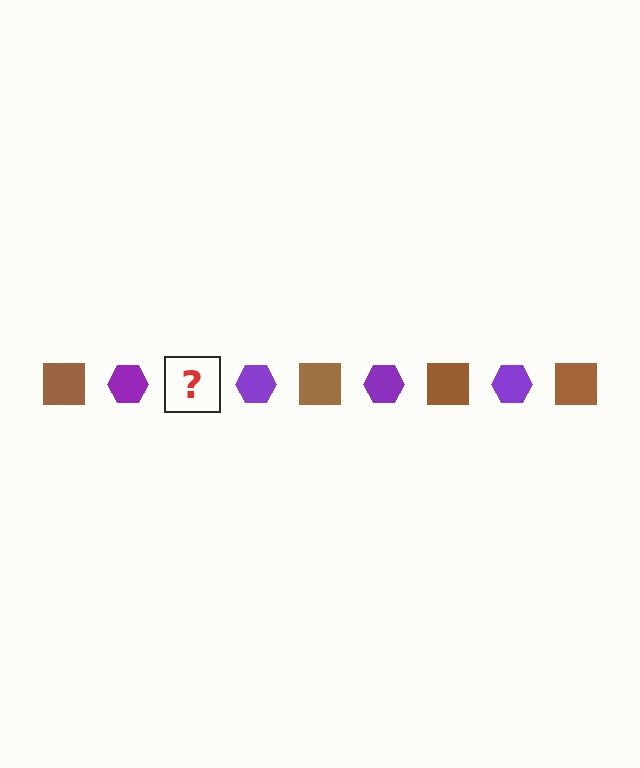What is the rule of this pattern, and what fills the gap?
The rule is that the pattern alternates between brown square and purple hexagon. The gap should be filled with a brown square.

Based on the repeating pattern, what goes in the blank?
The blank should be a brown square.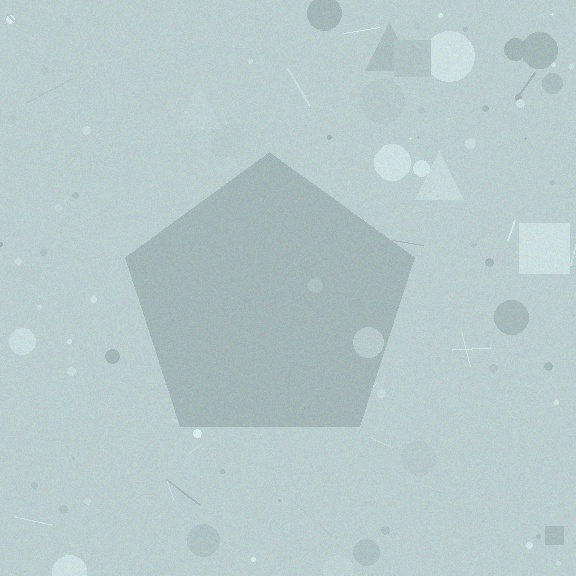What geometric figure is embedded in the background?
A pentagon is embedded in the background.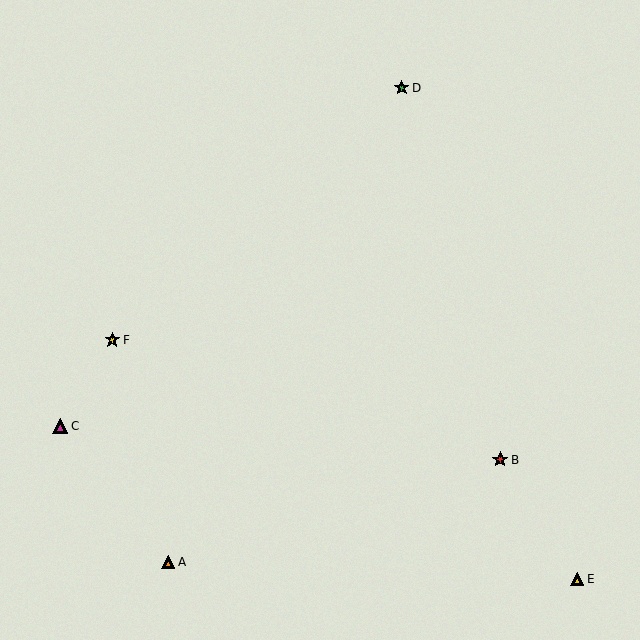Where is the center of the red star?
The center of the red star is at (500, 460).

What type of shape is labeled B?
Shape B is a red star.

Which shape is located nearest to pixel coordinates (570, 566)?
The yellow triangle (labeled E) at (577, 579) is nearest to that location.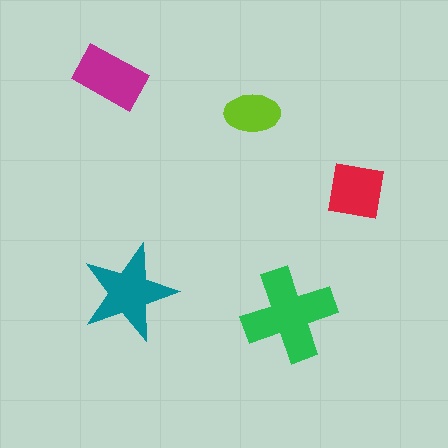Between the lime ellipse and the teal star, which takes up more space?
The teal star.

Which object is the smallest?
The lime ellipse.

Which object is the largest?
The green cross.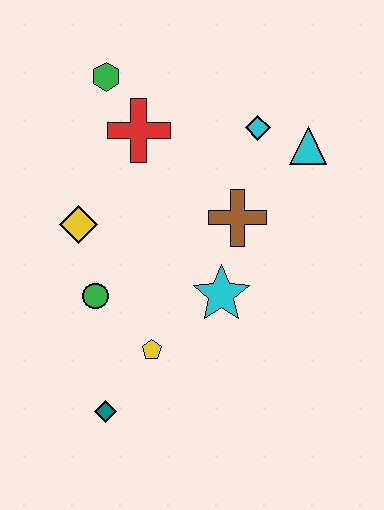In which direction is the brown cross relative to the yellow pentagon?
The brown cross is above the yellow pentagon.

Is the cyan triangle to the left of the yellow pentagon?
No